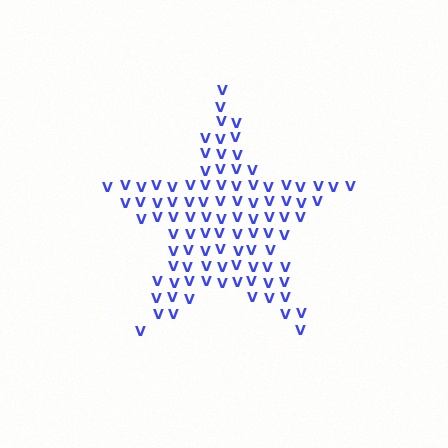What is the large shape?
The large shape is a star.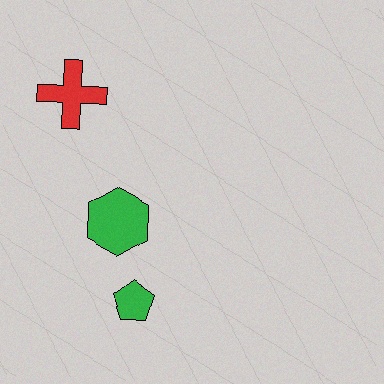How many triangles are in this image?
There are no triangles.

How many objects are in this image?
There are 3 objects.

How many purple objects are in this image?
There are no purple objects.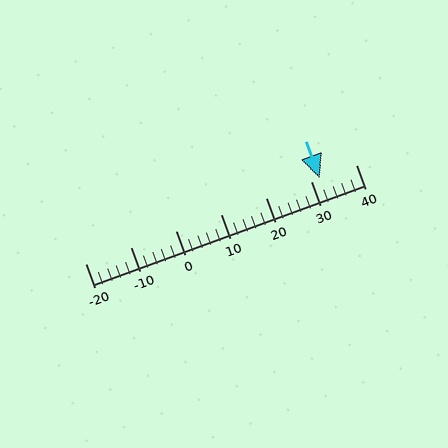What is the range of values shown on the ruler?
The ruler shows values from -20 to 40.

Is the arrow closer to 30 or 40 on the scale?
The arrow is closer to 30.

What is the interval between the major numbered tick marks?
The major tick marks are spaced 10 units apart.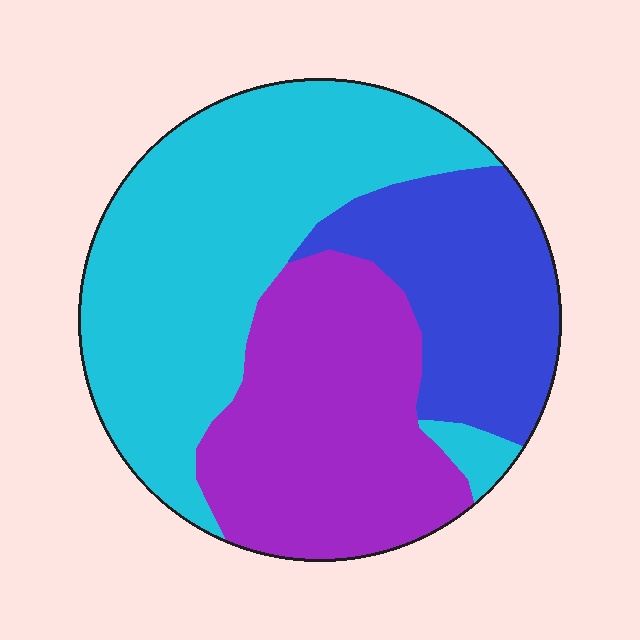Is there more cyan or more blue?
Cyan.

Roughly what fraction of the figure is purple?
Purple covers around 30% of the figure.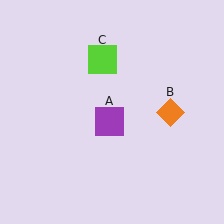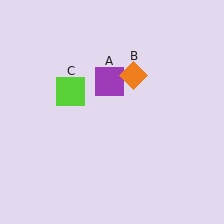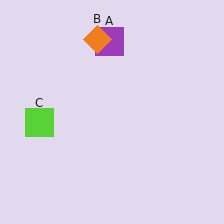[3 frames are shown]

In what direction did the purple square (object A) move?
The purple square (object A) moved up.